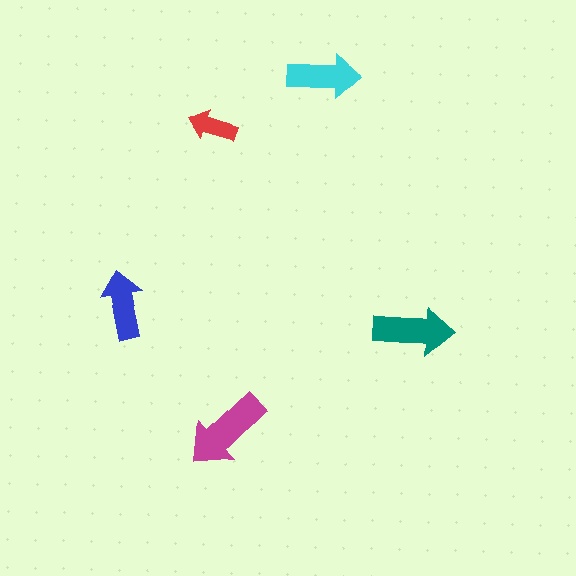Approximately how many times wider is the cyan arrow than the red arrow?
About 1.5 times wider.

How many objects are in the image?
There are 5 objects in the image.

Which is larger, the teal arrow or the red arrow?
The teal one.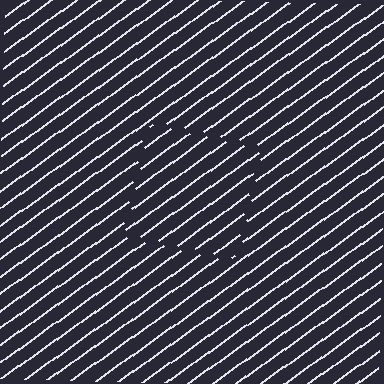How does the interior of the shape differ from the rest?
The interior of the shape contains the same grating, shifted by half a period — the contour is defined by the phase discontinuity where line-ends from the inner and outer gratings abut.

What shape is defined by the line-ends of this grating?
An illusory square. The interior of the shape contains the same grating, shifted by half a period — the contour is defined by the phase discontinuity where line-ends from the inner and outer gratings abut.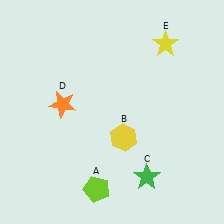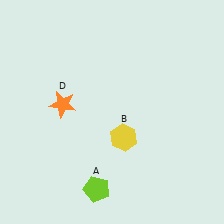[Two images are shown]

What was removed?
The yellow star (E), the green star (C) were removed in Image 2.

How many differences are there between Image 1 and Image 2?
There are 2 differences between the two images.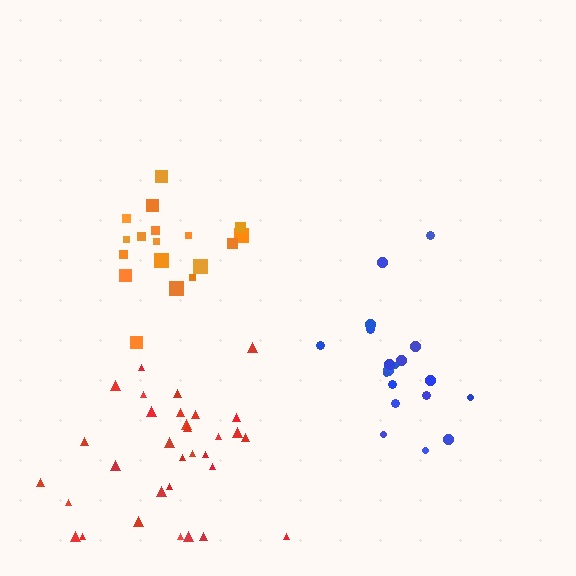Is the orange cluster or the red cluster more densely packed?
Orange.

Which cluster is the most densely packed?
Orange.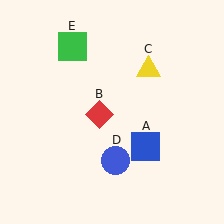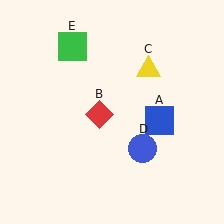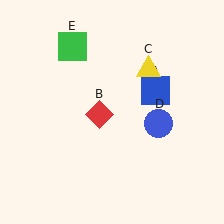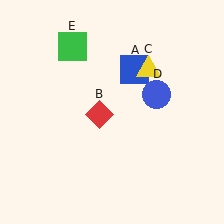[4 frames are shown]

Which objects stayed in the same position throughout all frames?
Red diamond (object B) and yellow triangle (object C) and green square (object E) remained stationary.